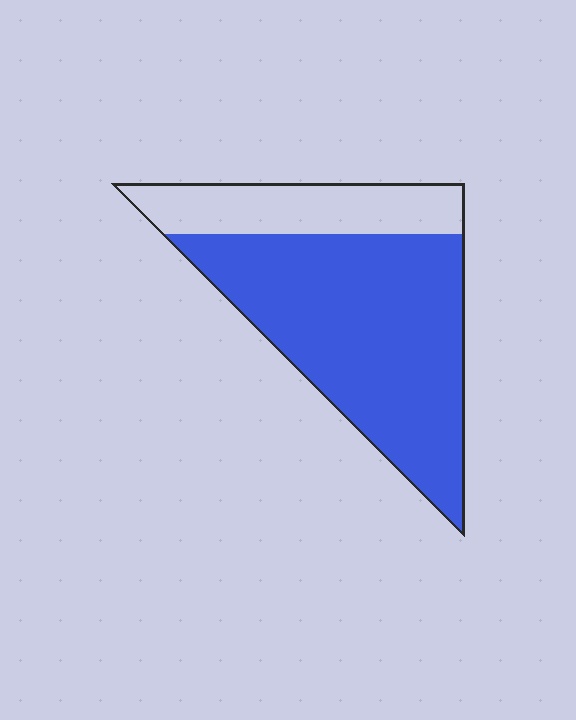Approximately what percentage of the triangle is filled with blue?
Approximately 75%.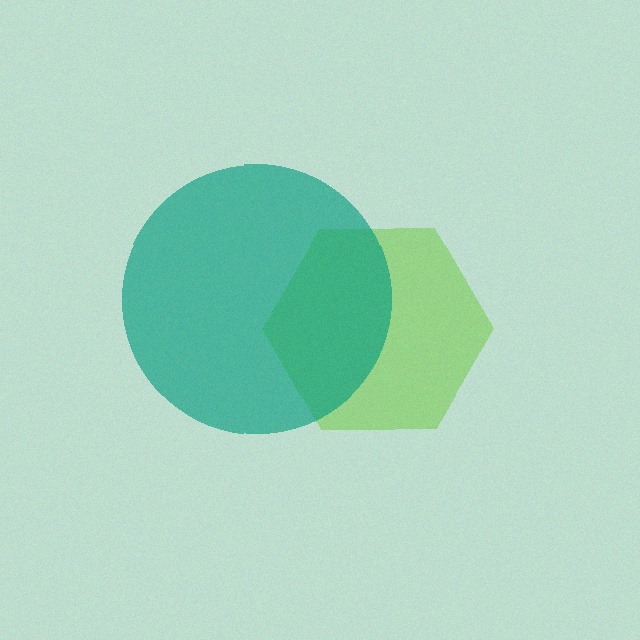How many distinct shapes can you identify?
There are 2 distinct shapes: a lime hexagon, a teal circle.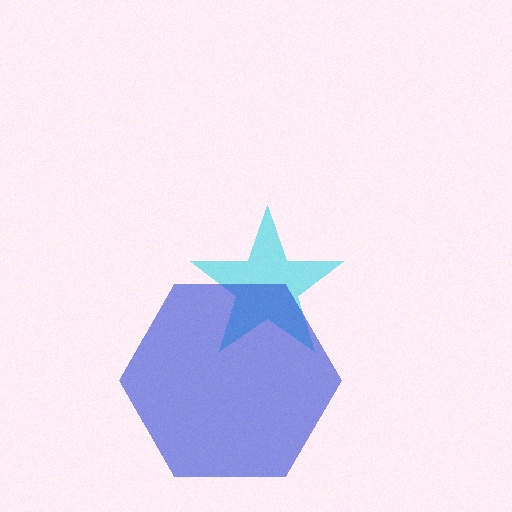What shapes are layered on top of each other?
The layered shapes are: a cyan star, a blue hexagon.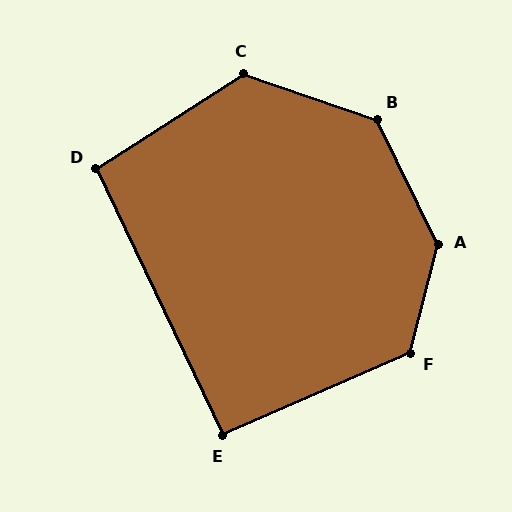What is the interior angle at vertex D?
Approximately 97 degrees (obtuse).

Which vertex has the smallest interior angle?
E, at approximately 92 degrees.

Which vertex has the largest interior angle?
A, at approximately 140 degrees.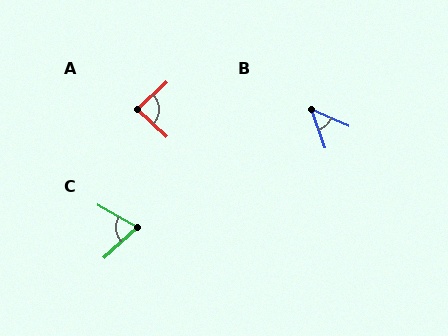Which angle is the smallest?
B, at approximately 48 degrees.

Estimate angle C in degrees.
Approximately 72 degrees.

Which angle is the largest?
A, at approximately 86 degrees.